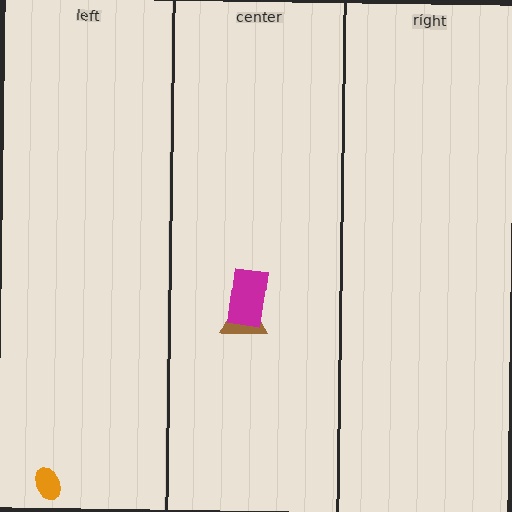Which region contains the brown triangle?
The center region.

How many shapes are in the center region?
2.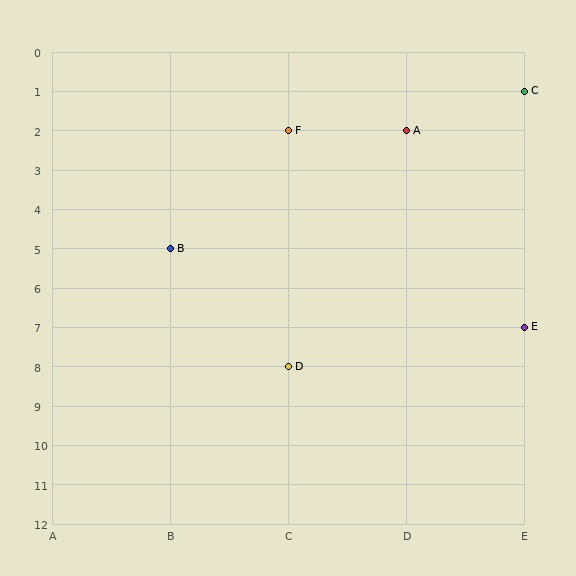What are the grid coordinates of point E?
Point E is at grid coordinates (E, 7).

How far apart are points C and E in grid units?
Points C and E are 6 rows apart.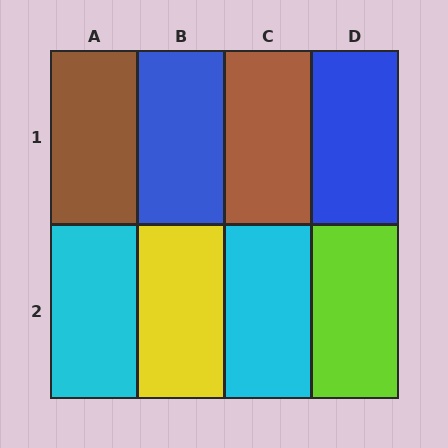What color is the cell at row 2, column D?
Lime.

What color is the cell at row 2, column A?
Cyan.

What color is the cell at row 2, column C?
Cyan.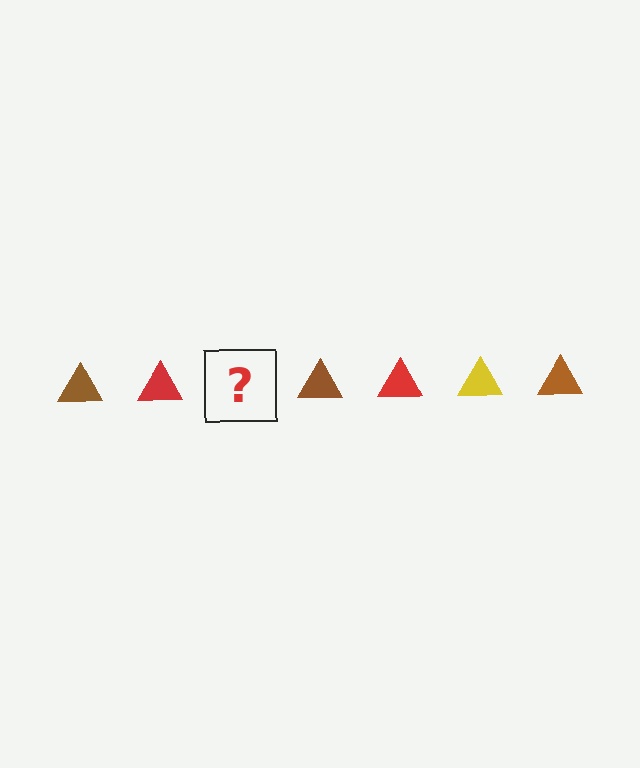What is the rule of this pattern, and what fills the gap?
The rule is that the pattern cycles through brown, red, yellow triangles. The gap should be filled with a yellow triangle.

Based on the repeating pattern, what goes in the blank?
The blank should be a yellow triangle.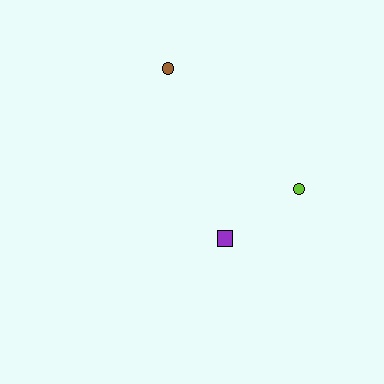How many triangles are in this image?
There are no triangles.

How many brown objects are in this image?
There is 1 brown object.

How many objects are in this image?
There are 3 objects.